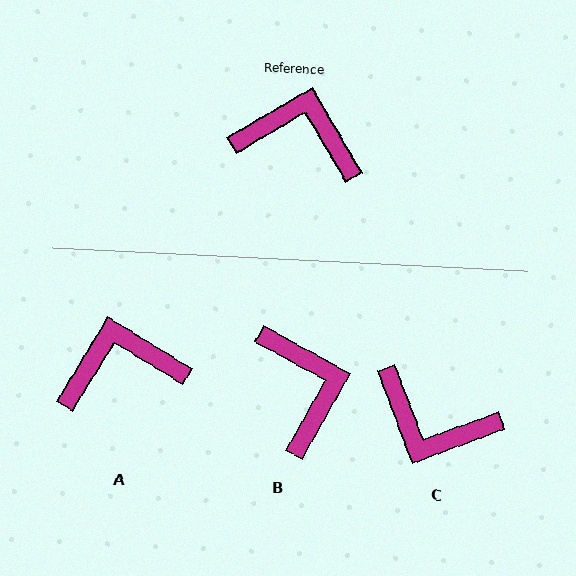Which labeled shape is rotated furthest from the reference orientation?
C, about 170 degrees away.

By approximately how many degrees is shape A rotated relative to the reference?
Approximately 28 degrees counter-clockwise.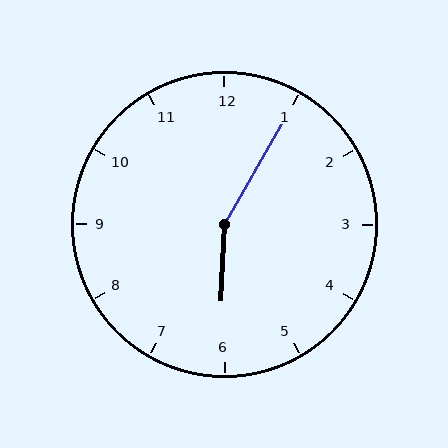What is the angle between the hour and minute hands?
Approximately 152 degrees.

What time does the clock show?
6:05.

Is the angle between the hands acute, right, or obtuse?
It is obtuse.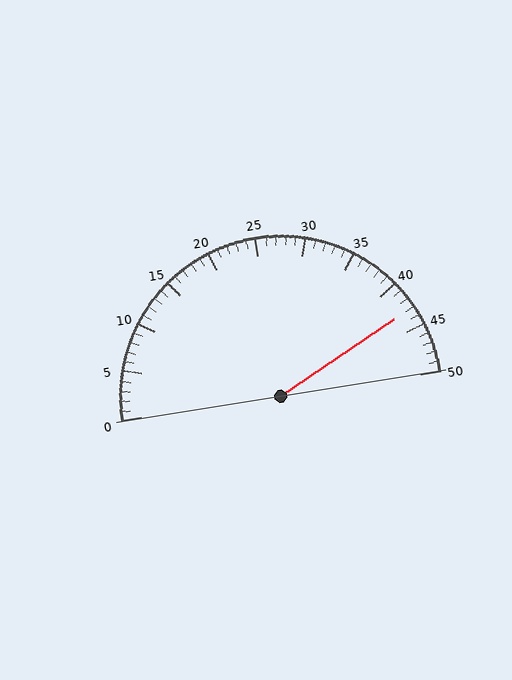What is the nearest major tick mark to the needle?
The nearest major tick mark is 45.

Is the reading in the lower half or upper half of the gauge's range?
The reading is in the upper half of the range (0 to 50).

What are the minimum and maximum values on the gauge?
The gauge ranges from 0 to 50.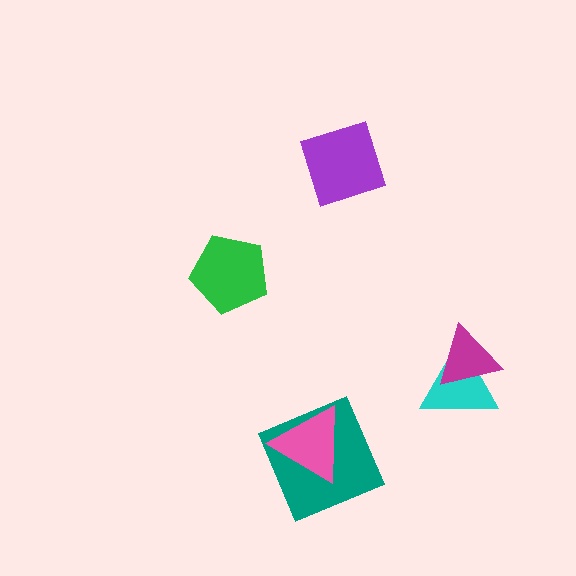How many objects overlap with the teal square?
1 object overlaps with the teal square.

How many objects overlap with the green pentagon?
0 objects overlap with the green pentagon.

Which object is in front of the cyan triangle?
The magenta triangle is in front of the cyan triangle.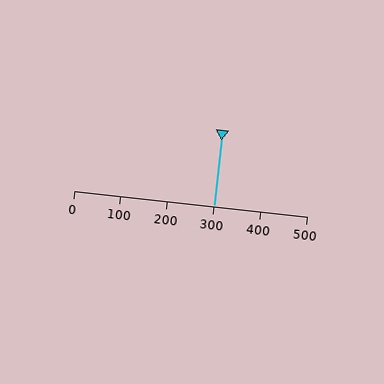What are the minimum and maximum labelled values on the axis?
The axis runs from 0 to 500.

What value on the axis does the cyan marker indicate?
The marker indicates approximately 300.